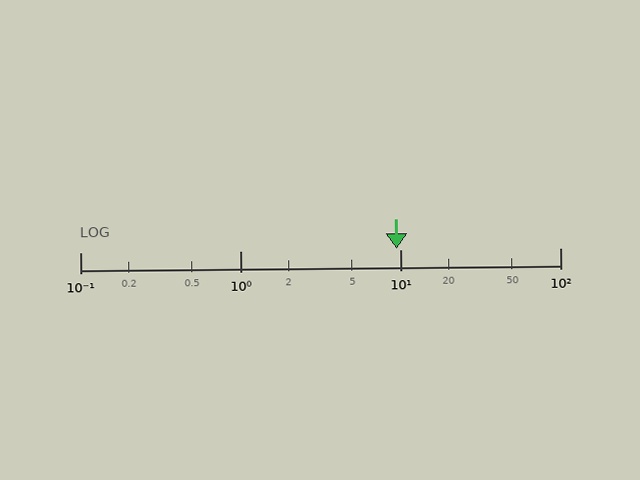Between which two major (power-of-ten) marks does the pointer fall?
The pointer is between 1 and 10.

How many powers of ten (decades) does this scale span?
The scale spans 3 decades, from 0.1 to 100.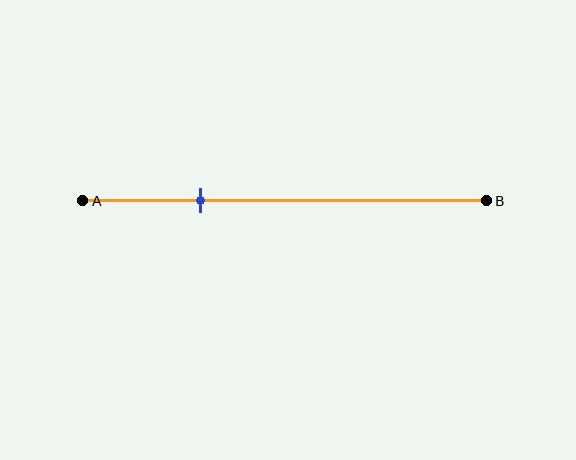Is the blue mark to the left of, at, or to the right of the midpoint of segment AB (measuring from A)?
The blue mark is to the left of the midpoint of segment AB.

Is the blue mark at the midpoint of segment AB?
No, the mark is at about 30% from A, not at the 50% midpoint.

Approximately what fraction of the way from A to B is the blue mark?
The blue mark is approximately 30% of the way from A to B.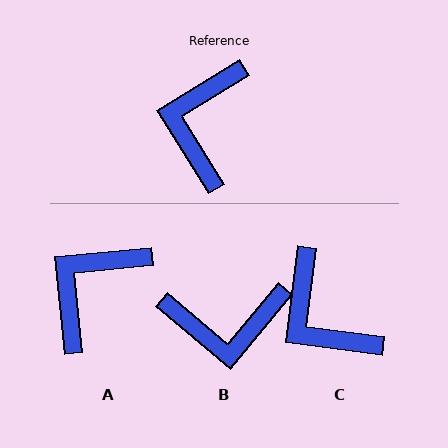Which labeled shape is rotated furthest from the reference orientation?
B, about 108 degrees away.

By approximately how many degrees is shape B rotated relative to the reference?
Approximately 108 degrees counter-clockwise.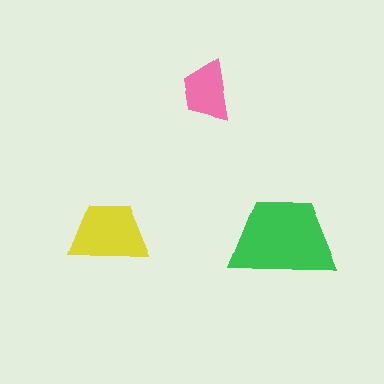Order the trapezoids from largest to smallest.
the green one, the yellow one, the pink one.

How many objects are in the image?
There are 3 objects in the image.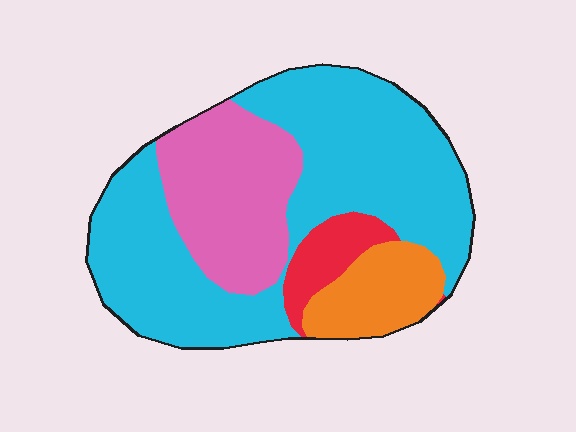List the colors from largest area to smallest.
From largest to smallest: cyan, pink, orange, red.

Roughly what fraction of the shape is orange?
Orange takes up about one eighth (1/8) of the shape.